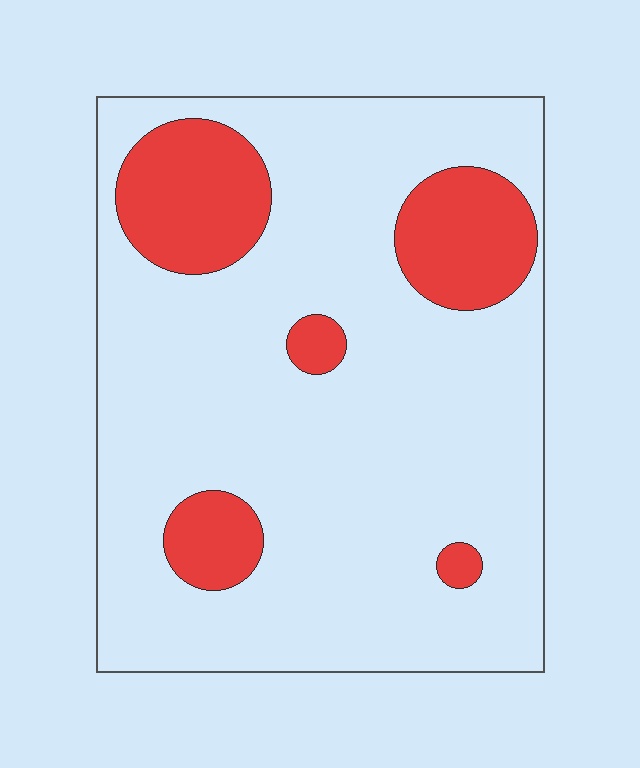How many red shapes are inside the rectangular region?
5.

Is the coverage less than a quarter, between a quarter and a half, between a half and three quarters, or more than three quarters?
Less than a quarter.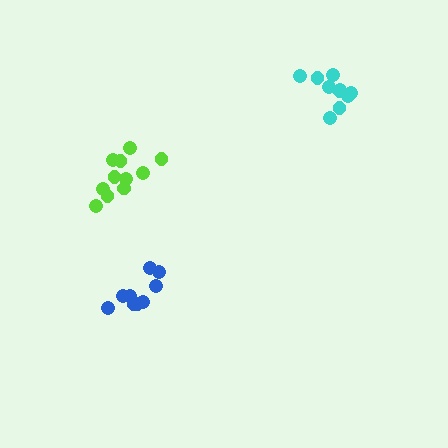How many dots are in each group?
Group 1: 11 dots, Group 2: 9 dots, Group 3: 10 dots (30 total).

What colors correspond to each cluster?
The clusters are colored: lime, blue, cyan.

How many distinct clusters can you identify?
There are 3 distinct clusters.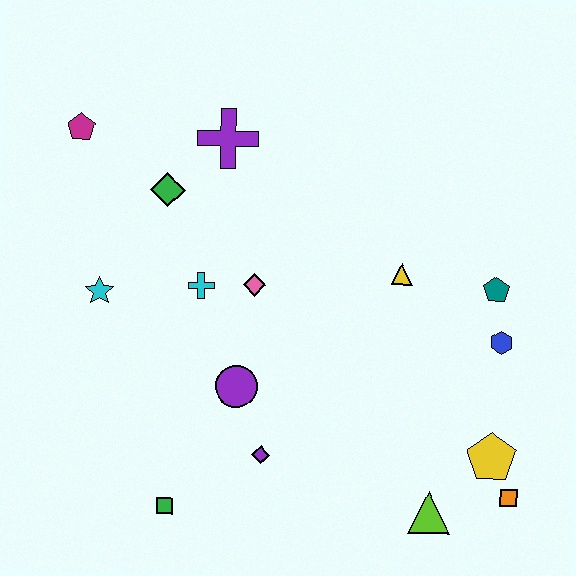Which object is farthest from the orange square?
The magenta pentagon is farthest from the orange square.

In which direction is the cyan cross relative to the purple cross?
The cyan cross is below the purple cross.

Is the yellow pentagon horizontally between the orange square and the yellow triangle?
Yes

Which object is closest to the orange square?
The yellow pentagon is closest to the orange square.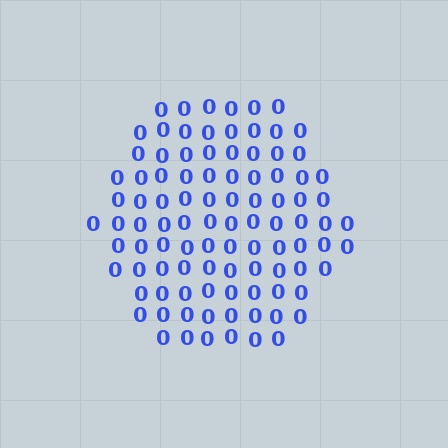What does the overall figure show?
The overall figure shows a hexagon.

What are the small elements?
The small elements are digit 0's.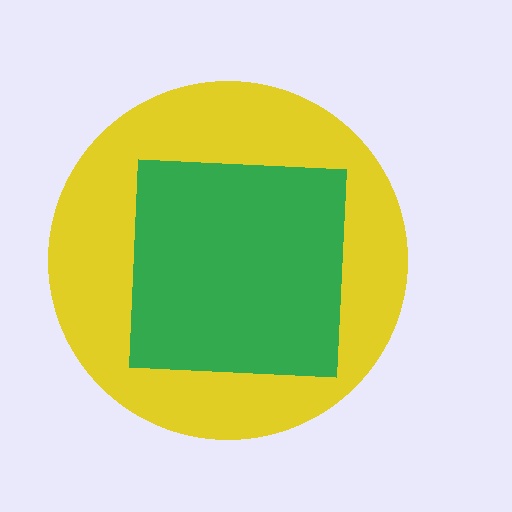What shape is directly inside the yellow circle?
The green square.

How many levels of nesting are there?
2.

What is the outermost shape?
The yellow circle.